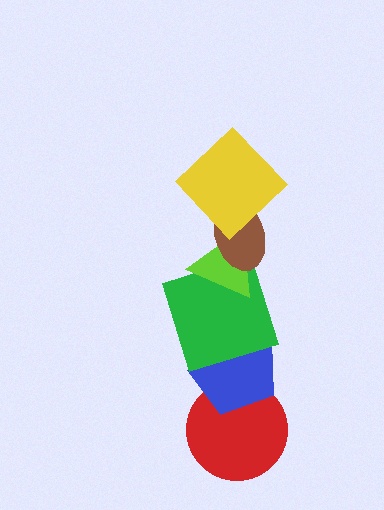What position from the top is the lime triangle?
The lime triangle is 3rd from the top.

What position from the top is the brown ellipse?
The brown ellipse is 2nd from the top.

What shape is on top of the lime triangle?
The brown ellipse is on top of the lime triangle.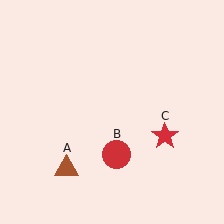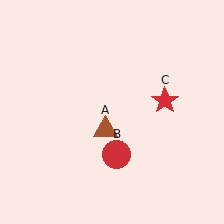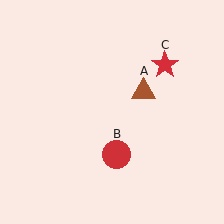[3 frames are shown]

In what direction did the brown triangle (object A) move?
The brown triangle (object A) moved up and to the right.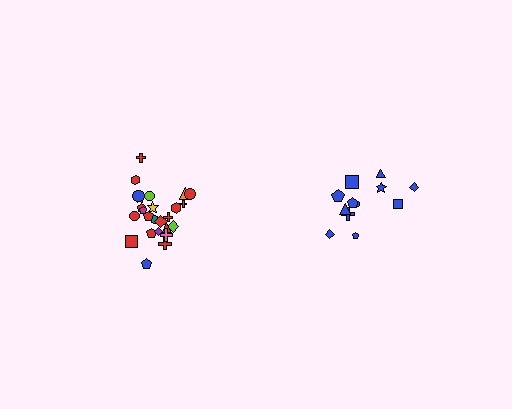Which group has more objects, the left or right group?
The left group.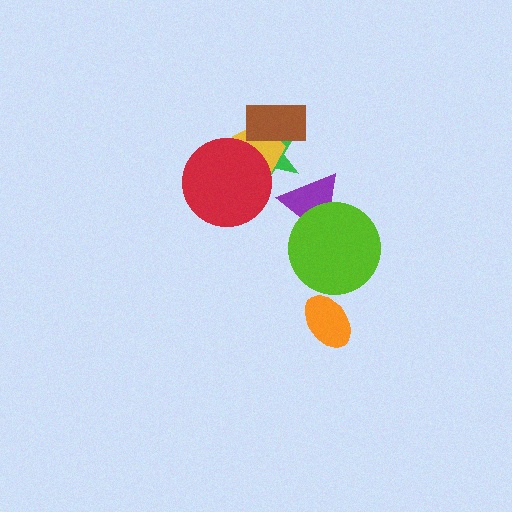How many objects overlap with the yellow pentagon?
3 objects overlap with the yellow pentagon.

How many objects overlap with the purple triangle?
2 objects overlap with the purple triangle.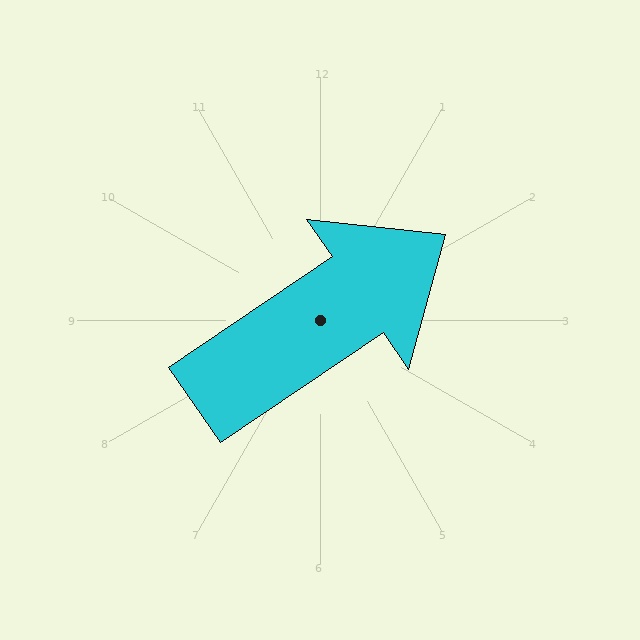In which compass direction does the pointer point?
Northeast.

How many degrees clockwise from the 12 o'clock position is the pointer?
Approximately 56 degrees.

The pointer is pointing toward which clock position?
Roughly 2 o'clock.